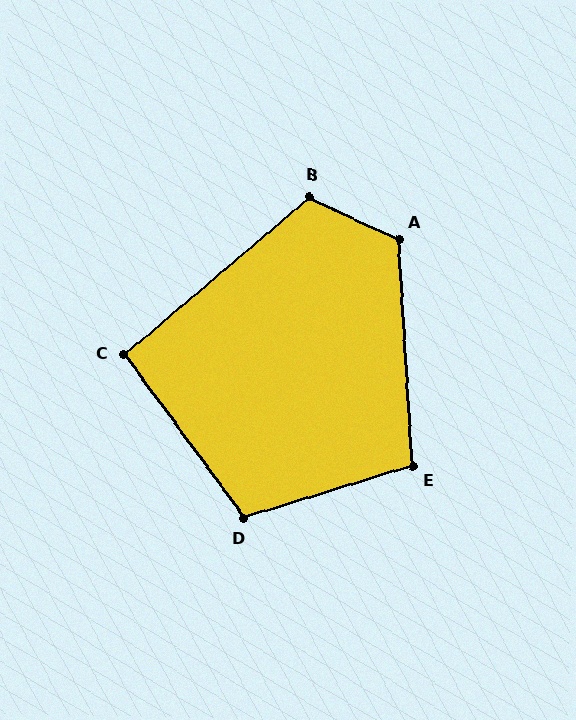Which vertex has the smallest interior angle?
C, at approximately 94 degrees.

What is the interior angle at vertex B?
Approximately 115 degrees (obtuse).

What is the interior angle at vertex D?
Approximately 109 degrees (obtuse).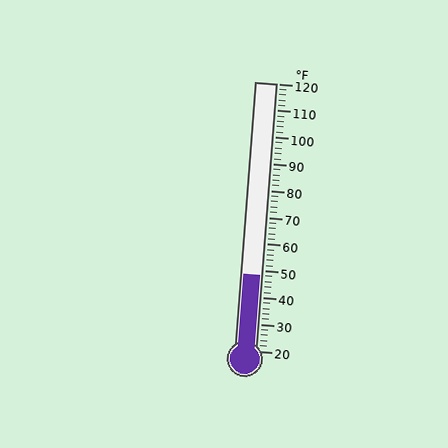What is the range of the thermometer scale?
The thermometer scale ranges from 20°F to 120°F.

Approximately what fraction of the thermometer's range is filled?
The thermometer is filled to approximately 30% of its range.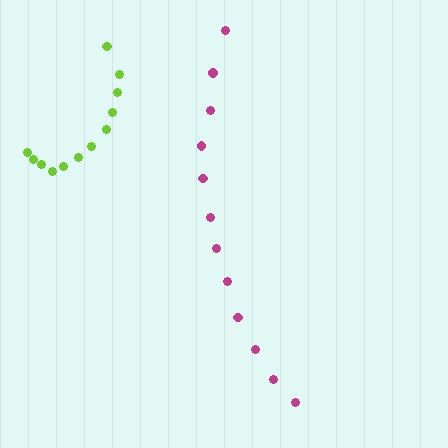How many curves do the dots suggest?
There are 2 distinct paths.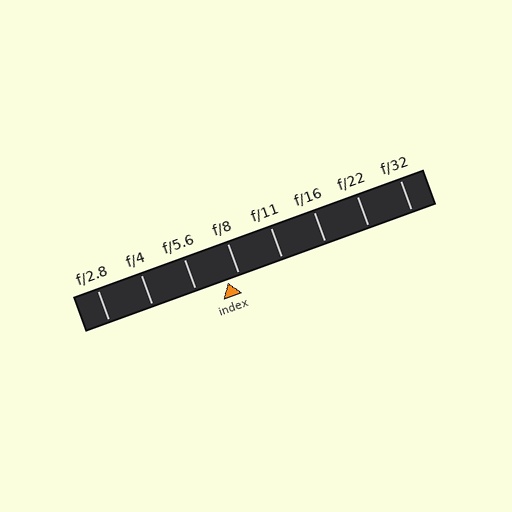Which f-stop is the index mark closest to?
The index mark is closest to f/8.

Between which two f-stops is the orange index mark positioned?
The index mark is between f/5.6 and f/8.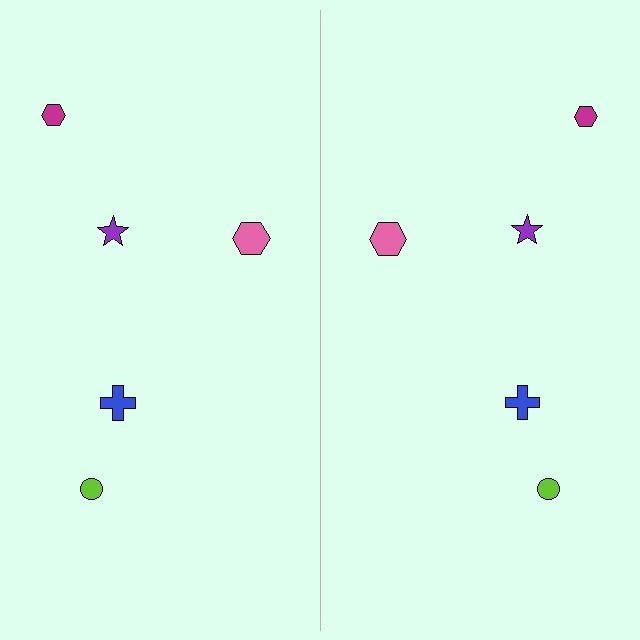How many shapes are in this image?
There are 10 shapes in this image.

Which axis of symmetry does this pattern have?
The pattern has a vertical axis of symmetry running through the center of the image.